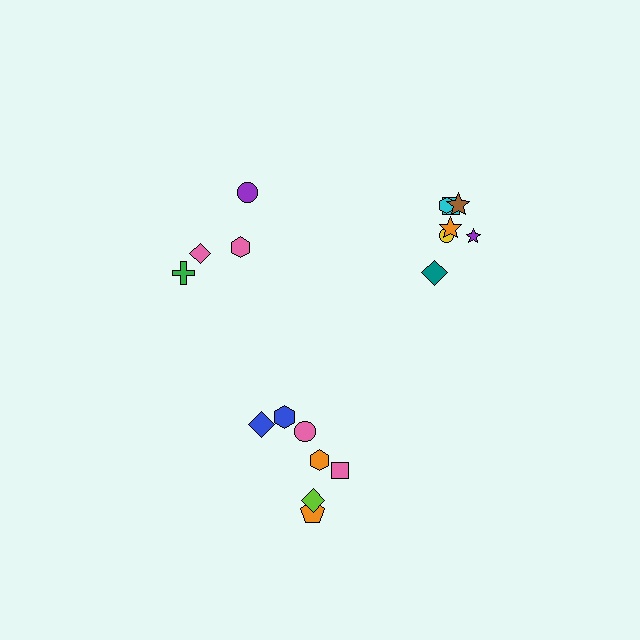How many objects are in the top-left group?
There are 4 objects.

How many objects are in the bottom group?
There are 7 objects.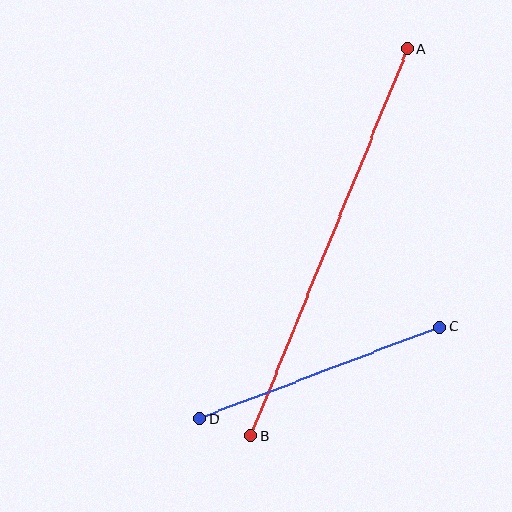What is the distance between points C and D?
The distance is approximately 257 pixels.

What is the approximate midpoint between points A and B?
The midpoint is at approximately (329, 242) pixels.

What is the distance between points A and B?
The distance is approximately 417 pixels.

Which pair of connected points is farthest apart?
Points A and B are farthest apart.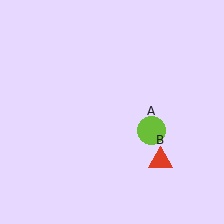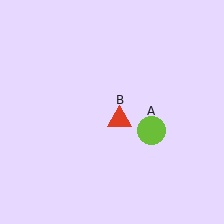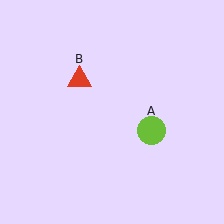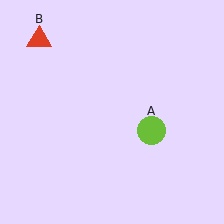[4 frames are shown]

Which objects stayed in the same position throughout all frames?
Lime circle (object A) remained stationary.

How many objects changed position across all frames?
1 object changed position: red triangle (object B).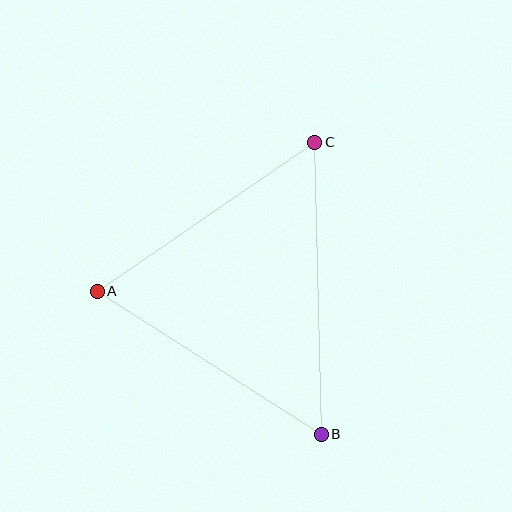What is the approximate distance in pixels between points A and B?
The distance between A and B is approximately 266 pixels.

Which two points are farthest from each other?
Points B and C are farthest from each other.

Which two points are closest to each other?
Points A and C are closest to each other.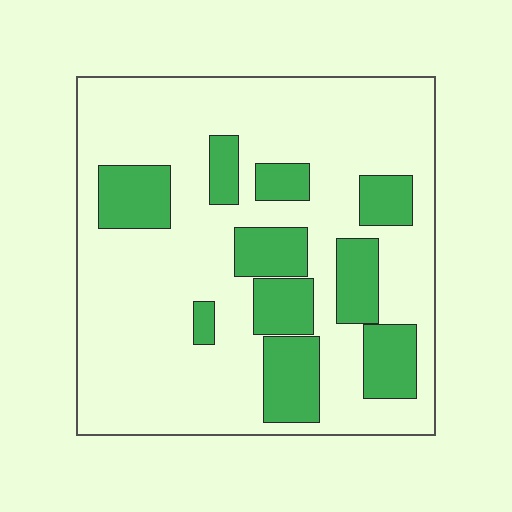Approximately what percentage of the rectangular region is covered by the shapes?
Approximately 25%.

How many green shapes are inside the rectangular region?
10.